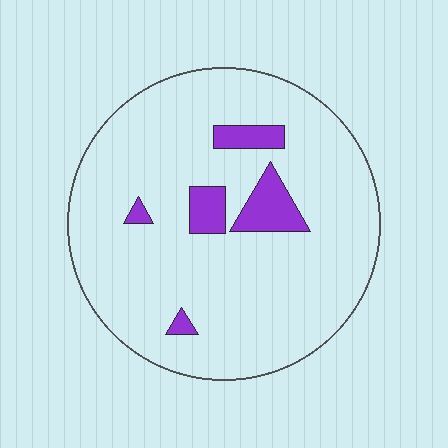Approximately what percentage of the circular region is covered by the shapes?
Approximately 10%.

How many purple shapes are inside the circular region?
5.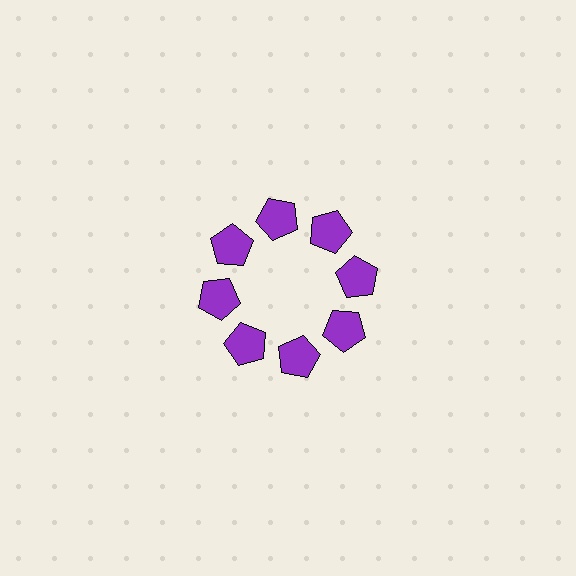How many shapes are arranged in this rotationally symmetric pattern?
There are 8 shapes, arranged in 8 groups of 1.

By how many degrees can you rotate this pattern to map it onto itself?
The pattern maps onto itself every 45 degrees of rotation.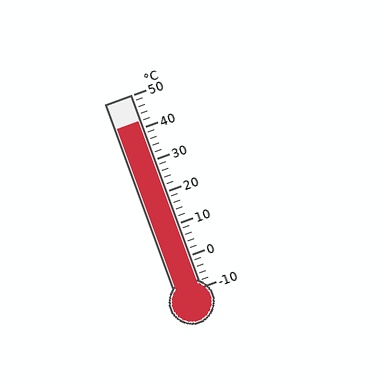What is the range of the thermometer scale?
The thermometer scale ranges from -10°C to 50°C.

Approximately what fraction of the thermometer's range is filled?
The thermometer is filled to approximately 85% of its range.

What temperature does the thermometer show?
The thermometer shows approximately 42°C.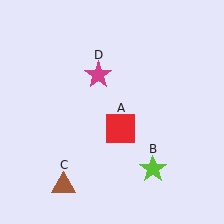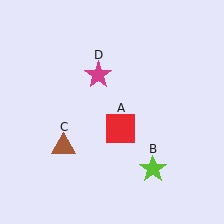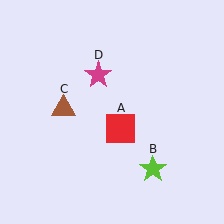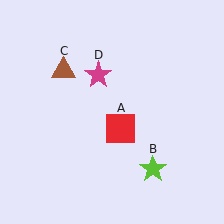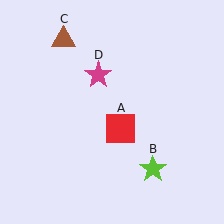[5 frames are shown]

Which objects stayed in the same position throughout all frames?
Red square (object A) and lime star (object B) and magenta star (object D) remained stationary.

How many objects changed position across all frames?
1 object changed position: brown triangle (object C).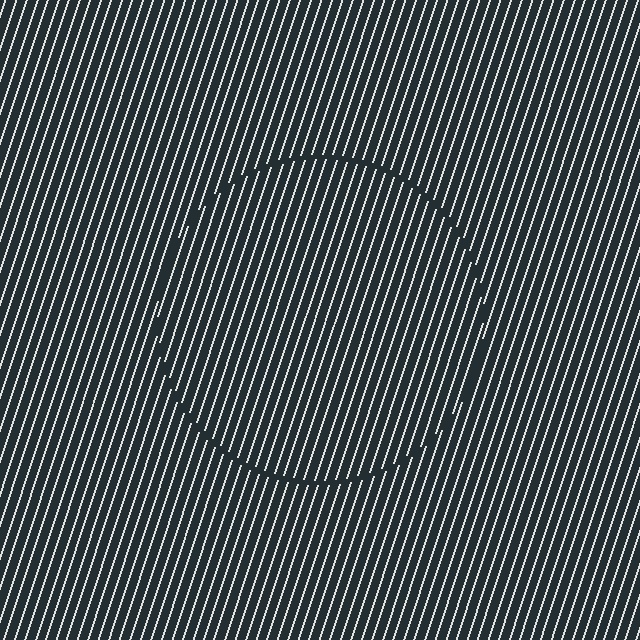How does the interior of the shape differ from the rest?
The interior of the shape contains the same grating, shifted by half a period — the contour is defined by the phase discontinuity where line-ends from the inner and outer gratings abut.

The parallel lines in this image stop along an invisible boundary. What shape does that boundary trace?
An illusory circle. The interior of the shape contains the same grating, shifted by half a period — the contour is defined by the phase discontinuity where line-ends from the inner and outer gratings abut.